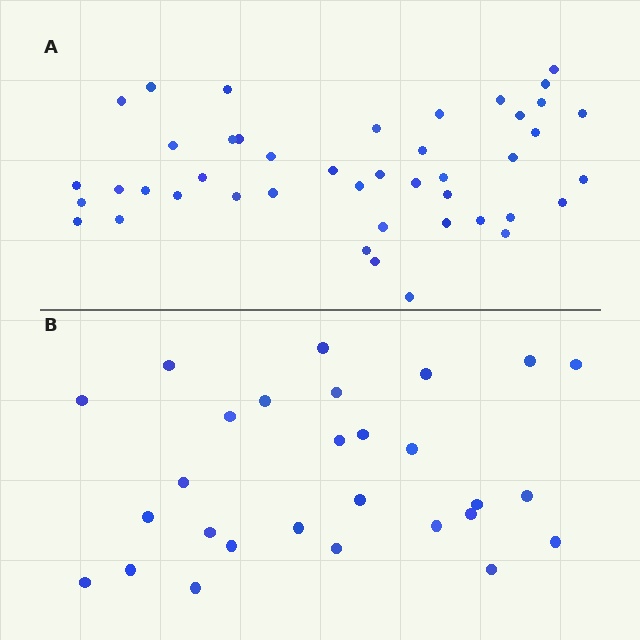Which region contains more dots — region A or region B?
Region A (the top region) has more dots.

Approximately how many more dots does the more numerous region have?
Region A has approximately 15 more dots than region B.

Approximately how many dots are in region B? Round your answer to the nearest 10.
About 30 dots. (The exact count is 28, which rounds to 30.)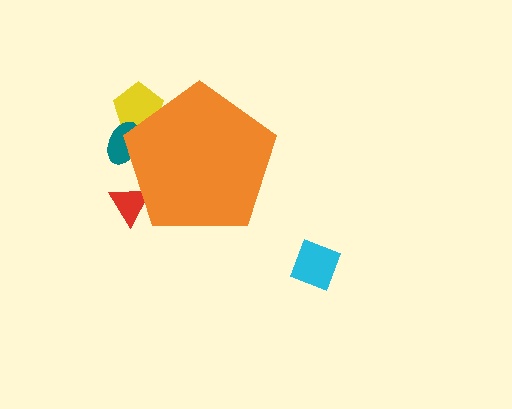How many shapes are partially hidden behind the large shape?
3 shapes are partially hidden.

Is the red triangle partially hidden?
Yes, the red triangle is partially hidden behind the orange pentagon.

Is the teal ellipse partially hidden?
Yes, the teal ellipse is partially hidden behind the orange pentagon.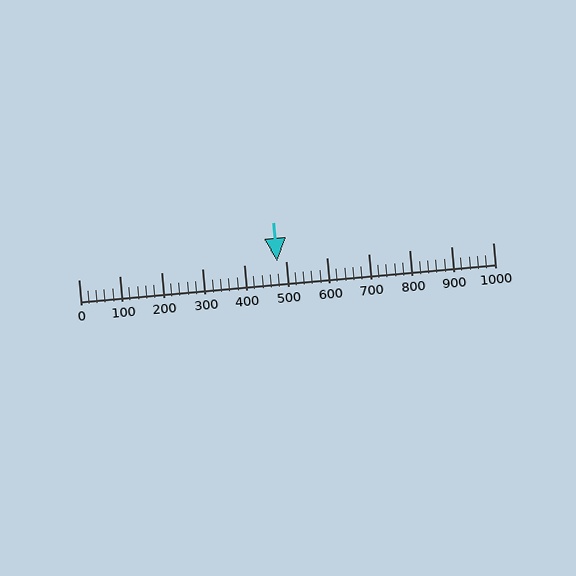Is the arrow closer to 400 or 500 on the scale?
The arrow is closer to 500.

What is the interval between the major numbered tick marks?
The major tick marks are spaced 100 units apart.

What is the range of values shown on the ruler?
The ruler shows values from 0 to 1000.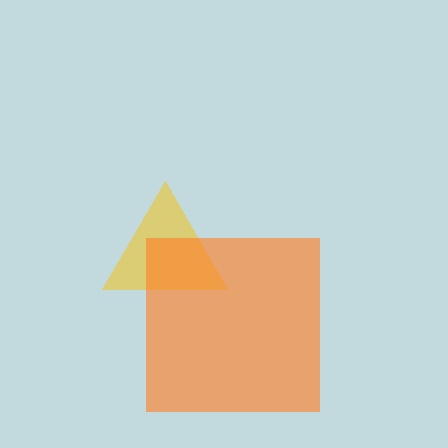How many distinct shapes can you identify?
There are 2 distinct shapes: a yellow triangle, an orange square.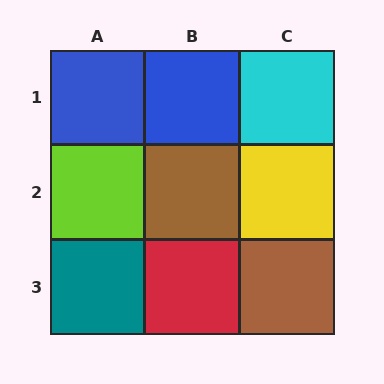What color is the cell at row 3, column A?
Teal.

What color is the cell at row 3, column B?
Red.